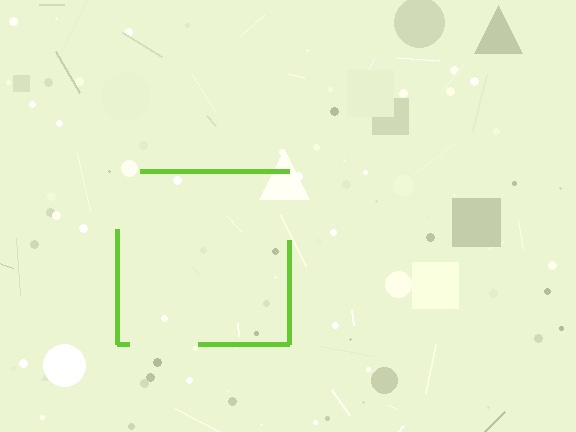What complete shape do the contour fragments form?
The contour fragments form a square.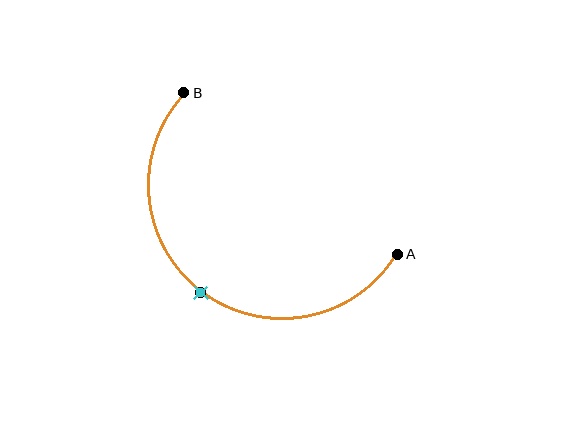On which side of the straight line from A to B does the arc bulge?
The arc bulges below and to the left of the straight line connecting A and B.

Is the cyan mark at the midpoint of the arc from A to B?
Yes. The cyan mark lies on the arc at equal arc-length from both A and B — it is the arc midpoint.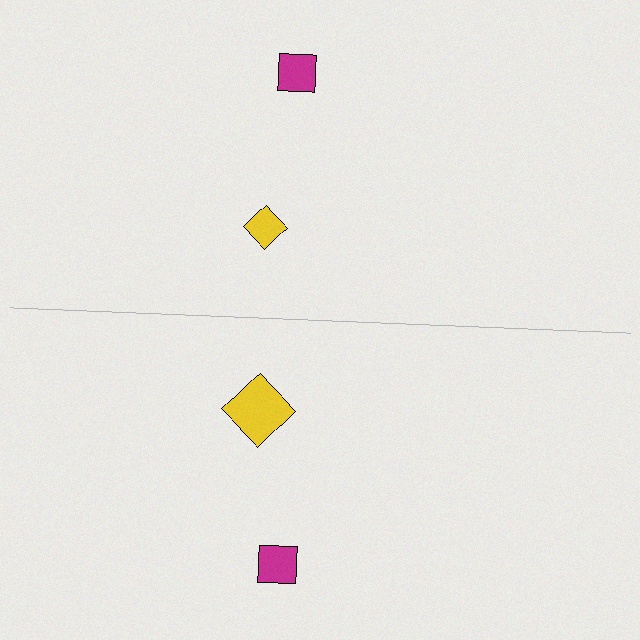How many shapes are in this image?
There are 4 shapes in this image.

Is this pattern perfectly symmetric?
No, the pattern is not perfectly symmetric. The yellow diamond on the bottom side has a different size than its mirror counterpart.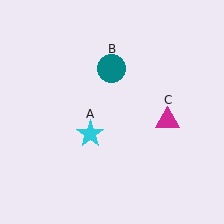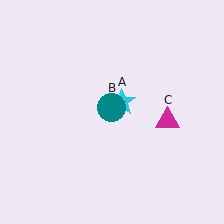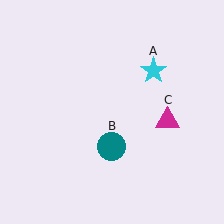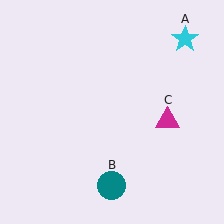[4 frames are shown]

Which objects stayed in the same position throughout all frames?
Magenta triangle (object C) remained stationary.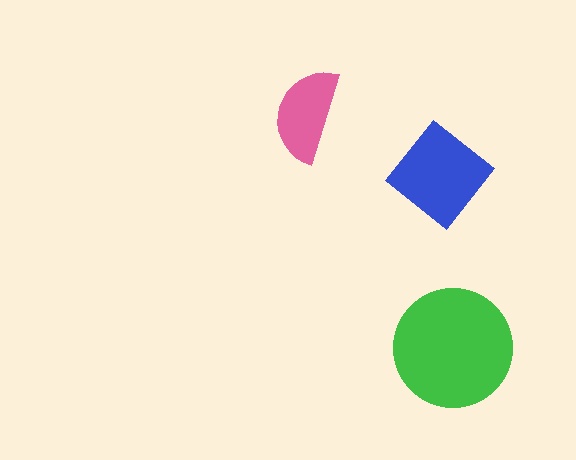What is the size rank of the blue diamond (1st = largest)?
2nd.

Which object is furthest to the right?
The green circle is rightmost.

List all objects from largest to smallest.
The green circle, the blue diamond, the pink semicircle.